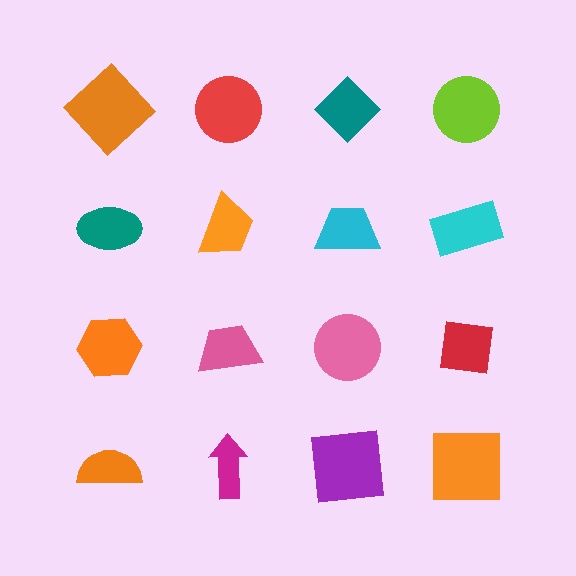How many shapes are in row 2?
4 shapes.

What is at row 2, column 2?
An orange trapezoid.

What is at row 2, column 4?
A cyan rectangle.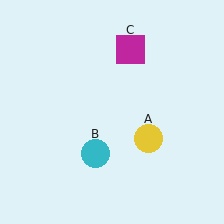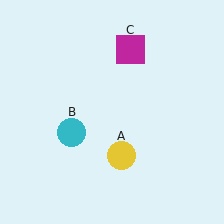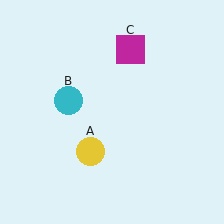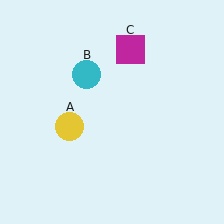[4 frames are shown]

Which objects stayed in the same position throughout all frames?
Magenta square (object C) remained stationary.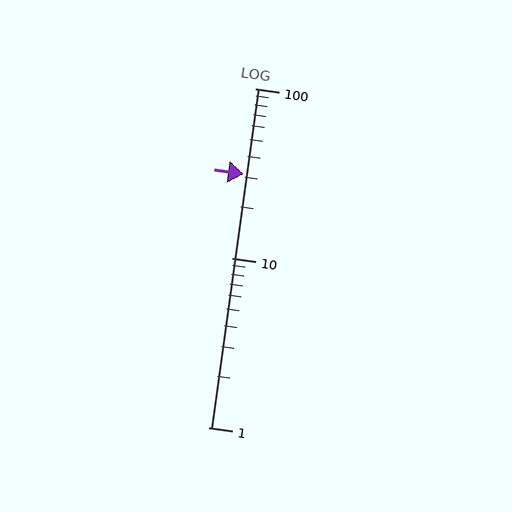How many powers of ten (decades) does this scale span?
The scale spans 2 decades, from 1 to 100.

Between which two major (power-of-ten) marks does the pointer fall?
The pointer is between 10 and 100.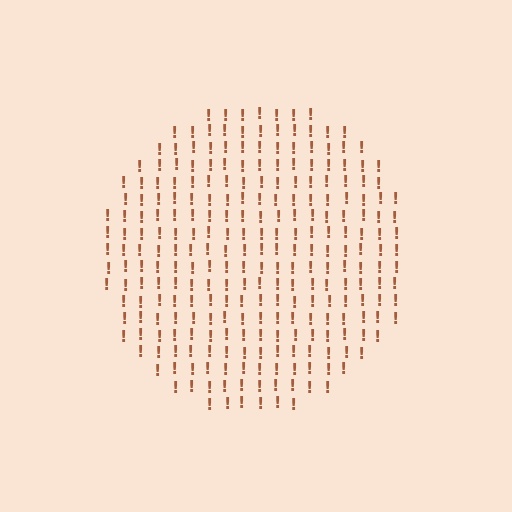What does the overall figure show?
The overall figure shows a circle.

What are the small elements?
The small elements are exclamation marks.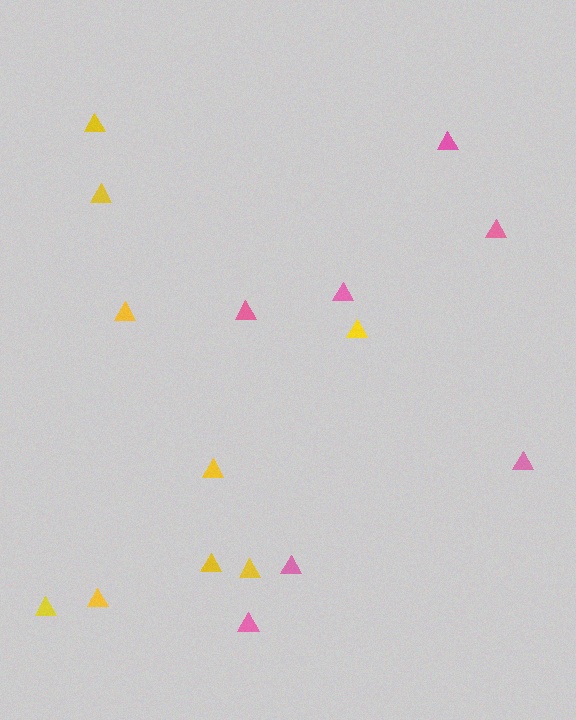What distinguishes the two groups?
There are 2 groups: one group of pink triangles (7) and one group of yellow triangles (9).